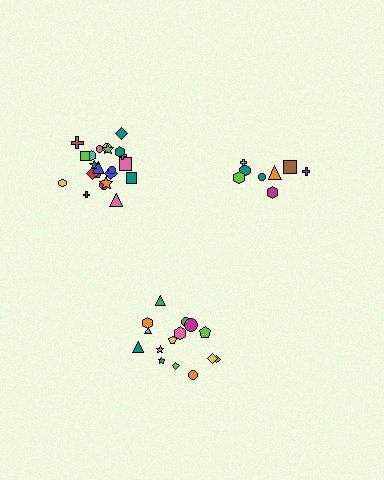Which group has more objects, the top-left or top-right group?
The top-left group.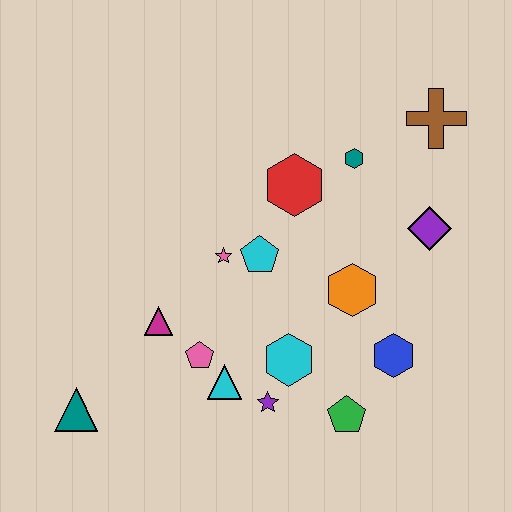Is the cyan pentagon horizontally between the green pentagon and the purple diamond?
No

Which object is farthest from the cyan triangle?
The brown cross is farthest from the cyan triangle.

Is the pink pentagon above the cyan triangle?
Yes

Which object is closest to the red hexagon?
The teal hexagon is closest to the red hexagon.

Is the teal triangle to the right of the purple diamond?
No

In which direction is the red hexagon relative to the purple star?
The red hexagon is above the purple star.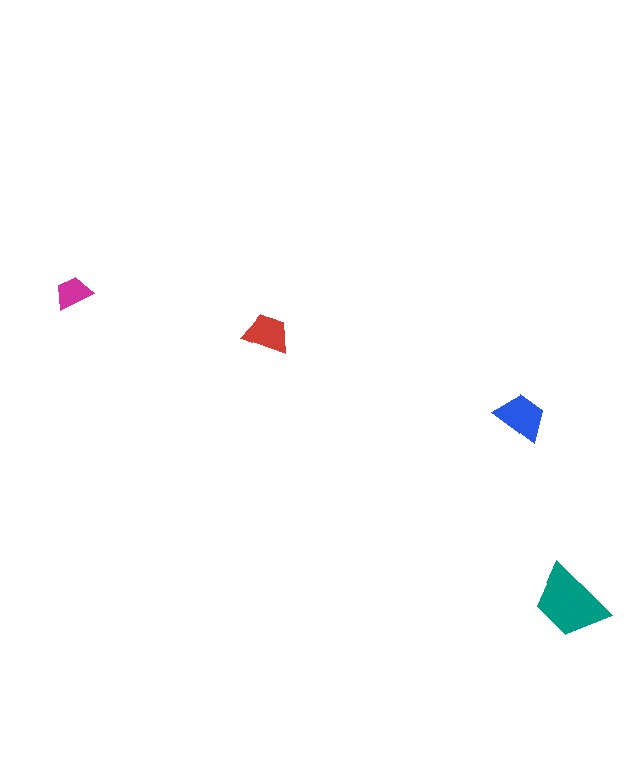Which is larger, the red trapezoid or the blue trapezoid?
The blue one.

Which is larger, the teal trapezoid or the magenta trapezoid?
The teal one.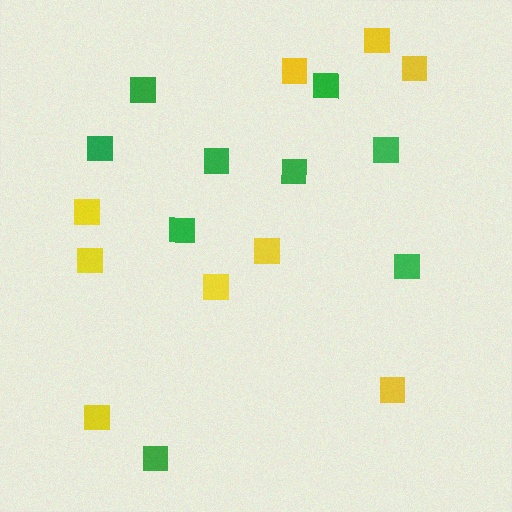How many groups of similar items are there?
There are 2 groups: one group of yellow squares (9) and one group of green squares (9).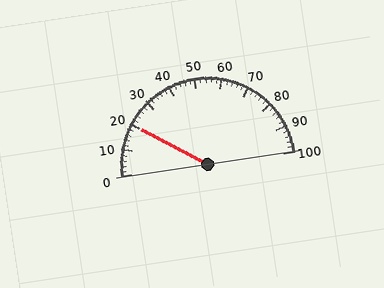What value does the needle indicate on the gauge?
The needle indicates approximately 20.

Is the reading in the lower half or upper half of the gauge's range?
The reading is in the lower half of the range (0 to 100).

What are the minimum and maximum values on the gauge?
The gauge ranges from 0 to 100.